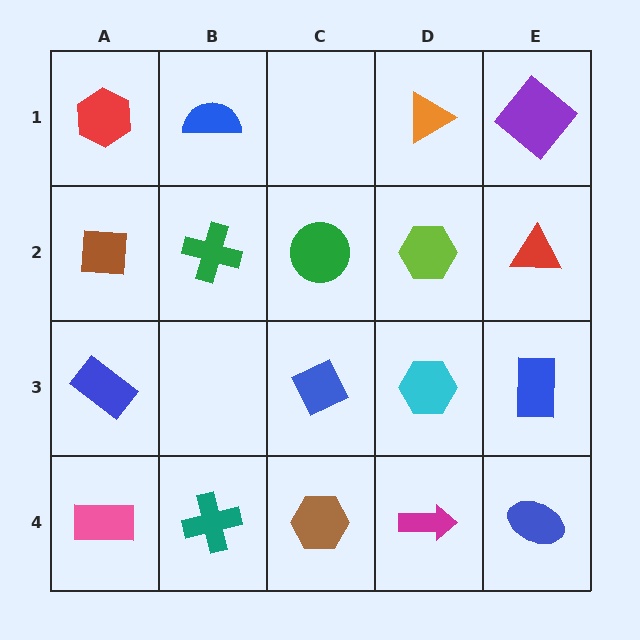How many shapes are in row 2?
5 shapes.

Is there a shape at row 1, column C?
No, that cell is empty.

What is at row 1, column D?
An orange triangle.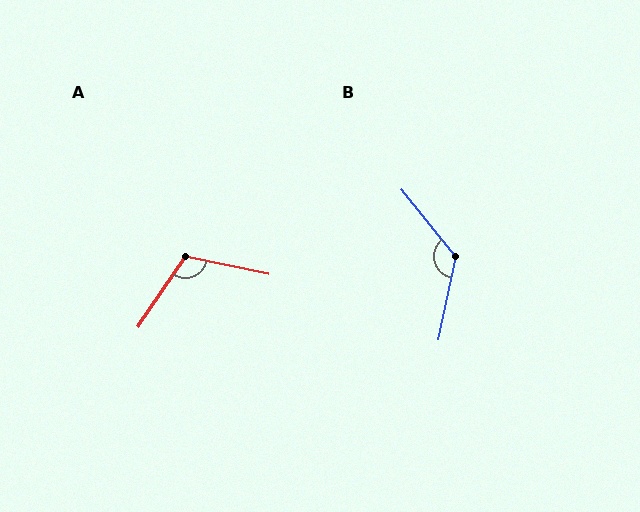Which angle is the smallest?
A, at approximately 112 degrees.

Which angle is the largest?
B, at approximately 130 degrees.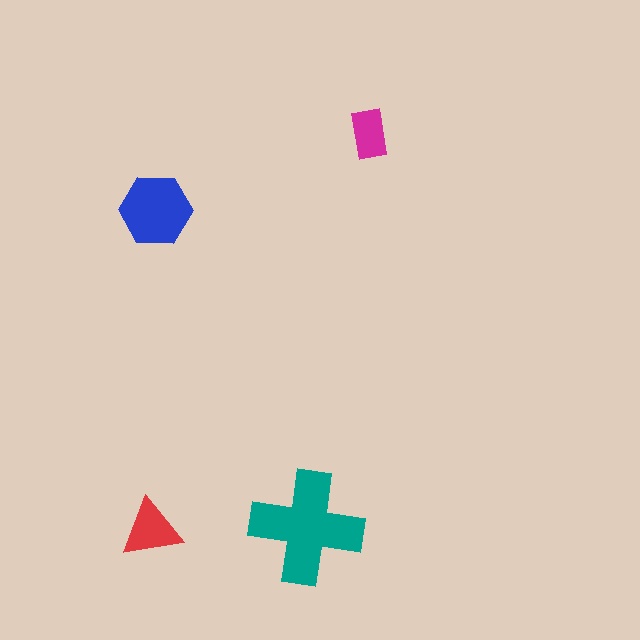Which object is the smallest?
The magenta rectangle.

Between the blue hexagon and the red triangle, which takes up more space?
The blue hexagon.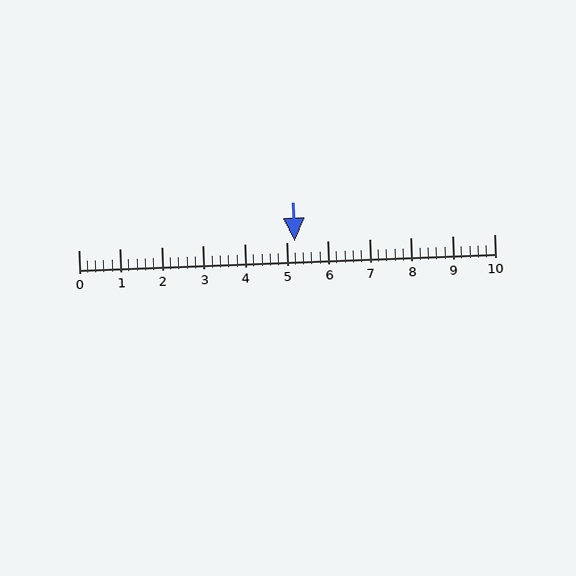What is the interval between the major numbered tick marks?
The major tick marks are spaced 1 units apart.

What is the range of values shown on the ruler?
The ruler shows values from 0 to 10.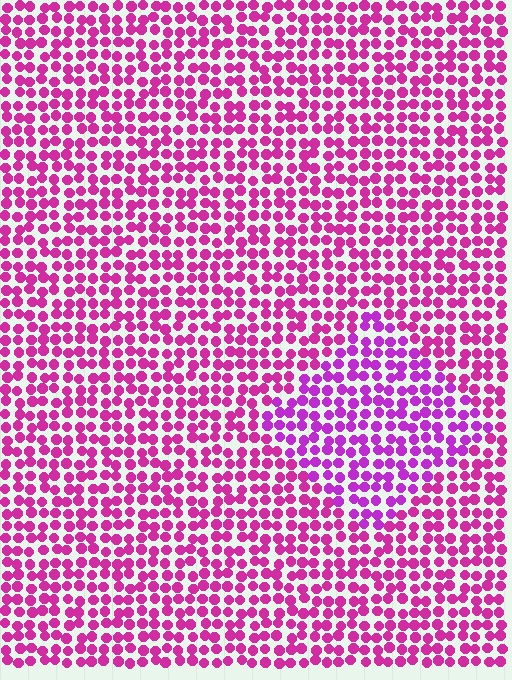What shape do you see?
I see a diamond.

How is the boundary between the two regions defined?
The boundary is defined purely by a slight shift in hue (about 24 degrees). Spacing, size, and orientation are identical on both sides.